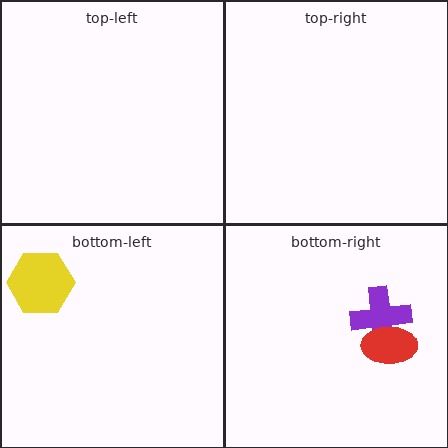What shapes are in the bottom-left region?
The yellow hexagon.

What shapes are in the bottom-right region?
The purple cross, the red ellipse.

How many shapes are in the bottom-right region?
2.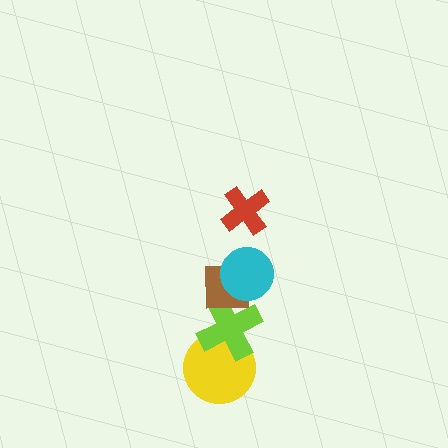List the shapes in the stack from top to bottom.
From top to bottom: the red cross, the cyan circle, the brown square, the lime cross, the yellow circle.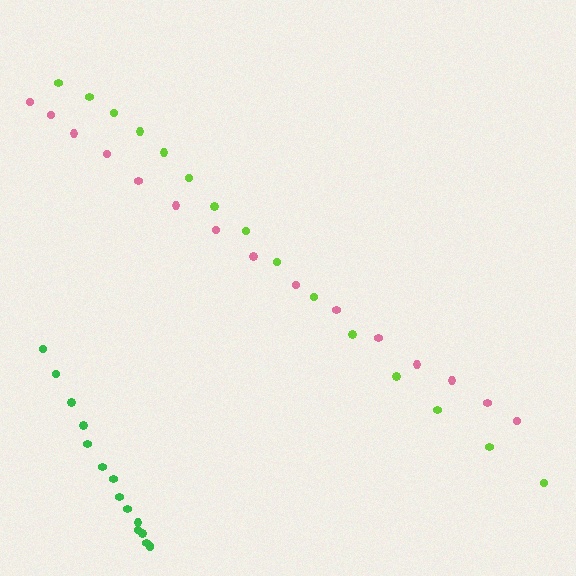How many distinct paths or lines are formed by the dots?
There are 3 distinct paths.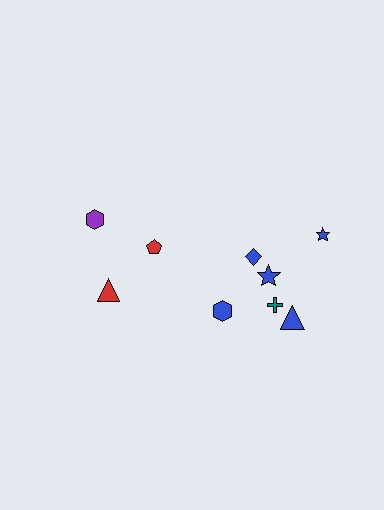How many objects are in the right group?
There are 6 objects.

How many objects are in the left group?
There are 3 objects.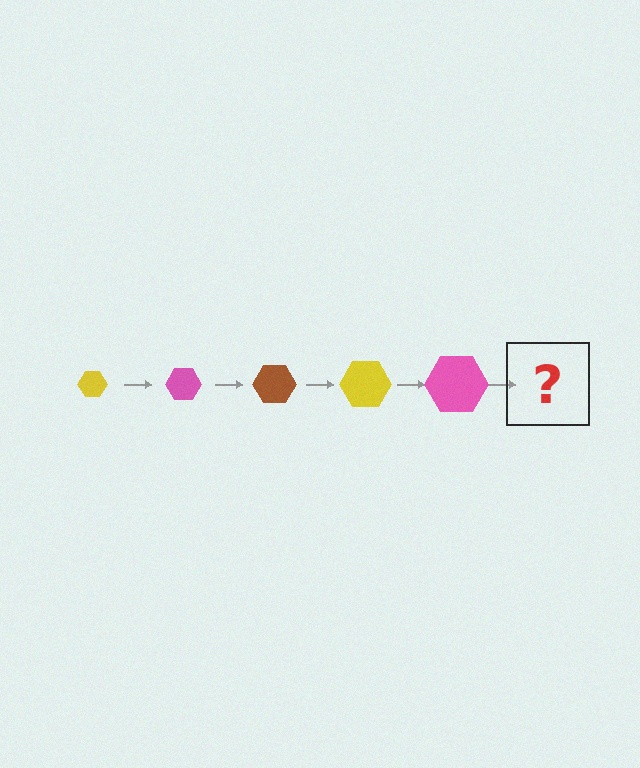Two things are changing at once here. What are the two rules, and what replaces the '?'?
The two rules are that the hexagon grows larger each step and the color cycles through yellow, pink, and brown. The '?' should be a brown hexagon, larger than the previous one.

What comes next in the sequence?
The next element should be a brown hexagon, larger than the previous one.